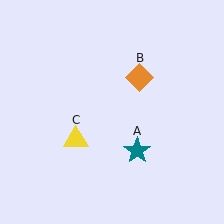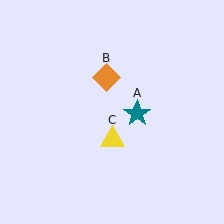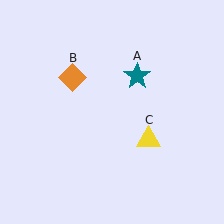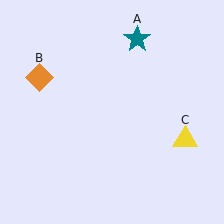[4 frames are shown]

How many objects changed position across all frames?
3 objects changed position: teal star (object A), orange diamond (object B), yellow triangle (object C).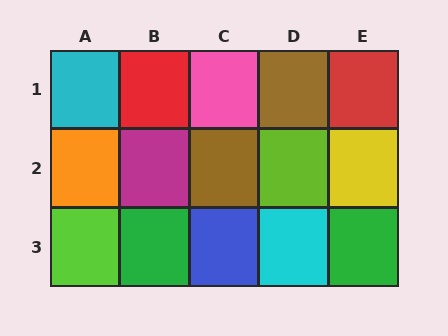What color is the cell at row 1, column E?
Red.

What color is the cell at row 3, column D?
Cyan.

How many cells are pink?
1 cell is pink.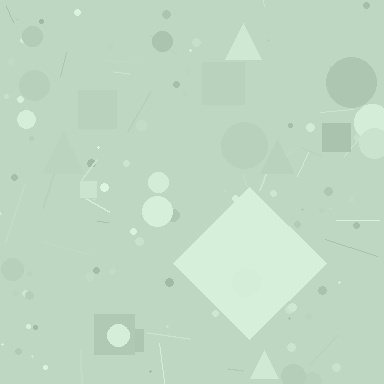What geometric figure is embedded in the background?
A diamond is embedded in the background.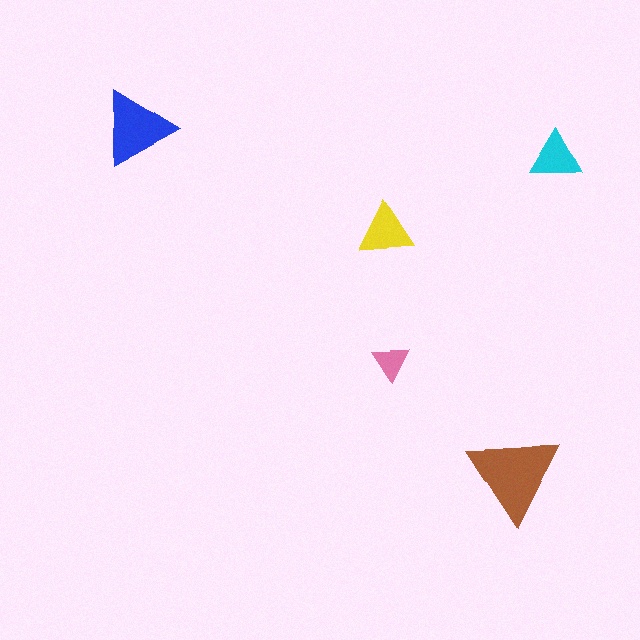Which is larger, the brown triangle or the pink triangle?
The brown one.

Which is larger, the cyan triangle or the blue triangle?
The blue one.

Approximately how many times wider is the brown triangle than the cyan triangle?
About 2 times wider.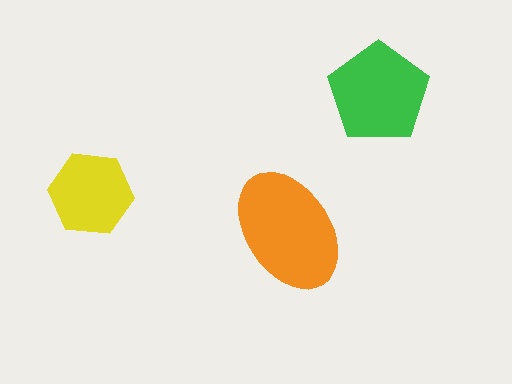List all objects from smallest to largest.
The yellow hexagon, the green pentagon, the orange ellipse.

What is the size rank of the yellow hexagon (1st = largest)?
3rd.